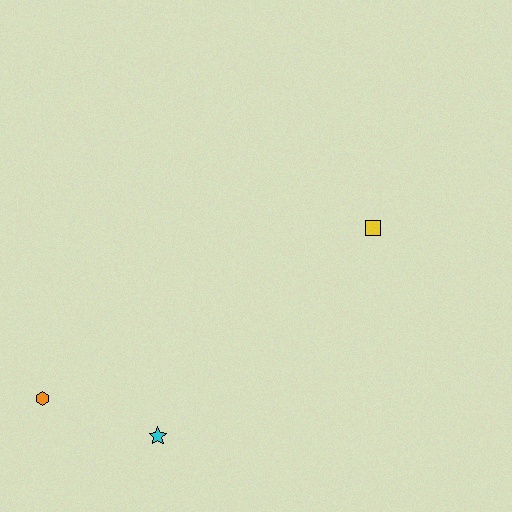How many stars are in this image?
There is 1 star.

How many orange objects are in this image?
There is 1 orange object.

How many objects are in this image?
There are 3 objects.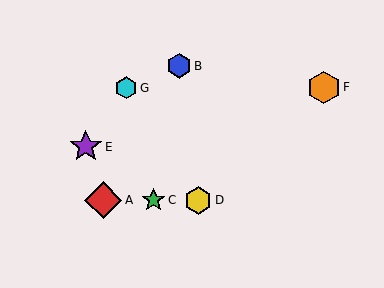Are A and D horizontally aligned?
Yes, both are at y≈200.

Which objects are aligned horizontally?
Objects A, C, D are aligned horizontally.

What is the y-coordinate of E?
Object E is at y≈147.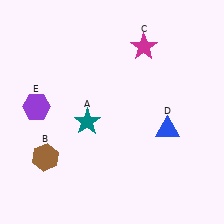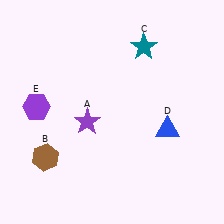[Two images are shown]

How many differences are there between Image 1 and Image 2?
There are 2 differences between the two images.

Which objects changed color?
A changed from teal to purple. C changed from magenta to teal.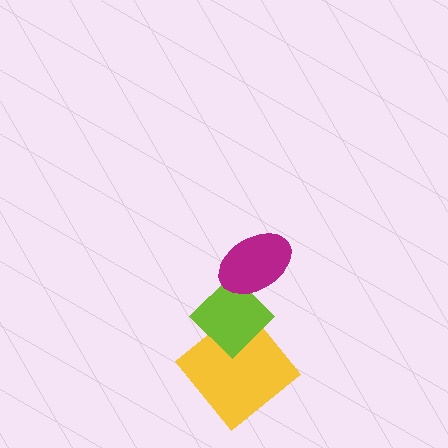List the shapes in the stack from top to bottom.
From top to bottom: the magenta ellipse, the lime diamond, the yellow diamond.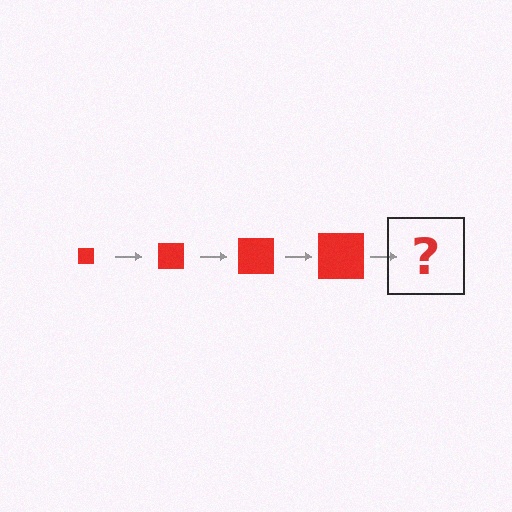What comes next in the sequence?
The next element should be a red square, larger than the previous one.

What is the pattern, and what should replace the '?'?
The pattern is that the square gets progressively larger each step. The '?' should be a red square, larger than the previous one.